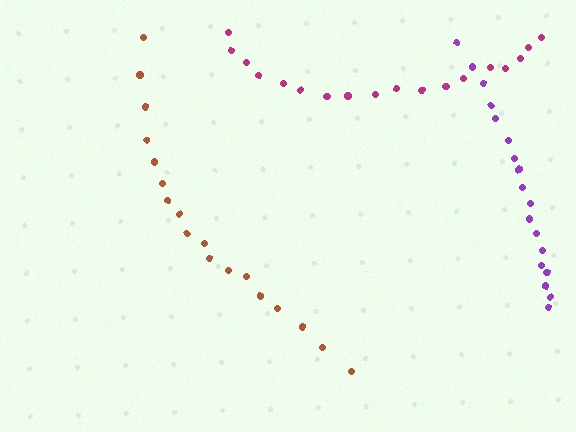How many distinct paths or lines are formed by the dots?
There are 3 distinct paths.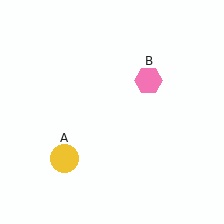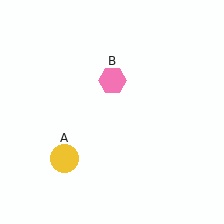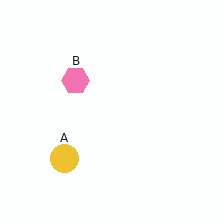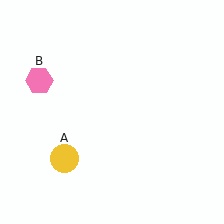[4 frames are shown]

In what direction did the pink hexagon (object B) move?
The pink hexagon (object B) moved left.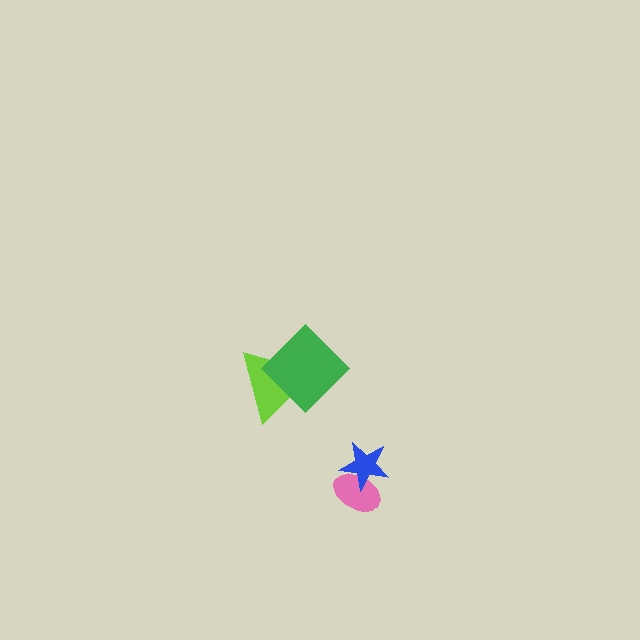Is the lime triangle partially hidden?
Yes, it is partially covered by another shape.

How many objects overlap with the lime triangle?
1 object overlaps with the lime triangle.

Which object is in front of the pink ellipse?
The blue star is in front of the pink ellipse.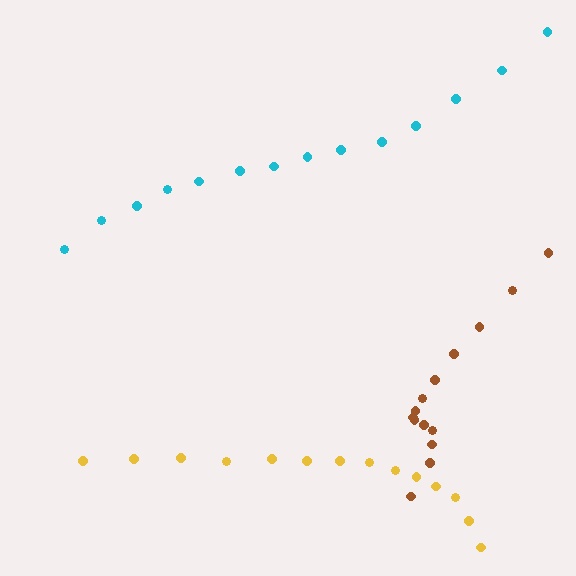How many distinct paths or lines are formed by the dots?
There are 3 distinct paths.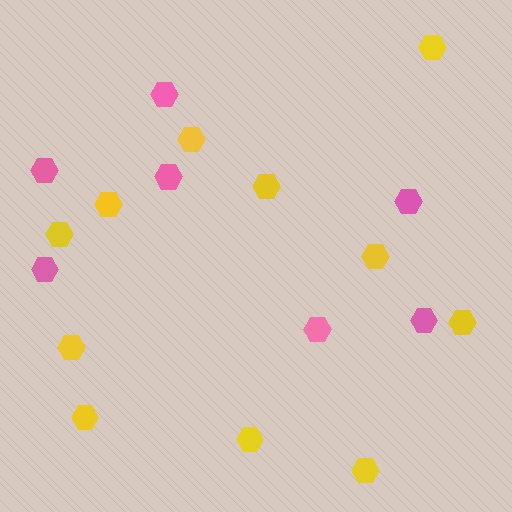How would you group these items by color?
There are 2 groups: one group of pink hexagons (7) and one group of yellow hexagons (11).